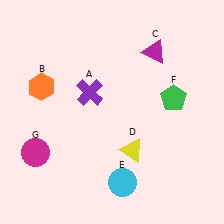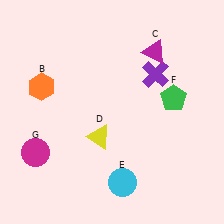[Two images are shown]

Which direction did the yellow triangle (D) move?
The yellow triangle (D) moved left.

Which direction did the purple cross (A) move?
The purple cross (A) moved right.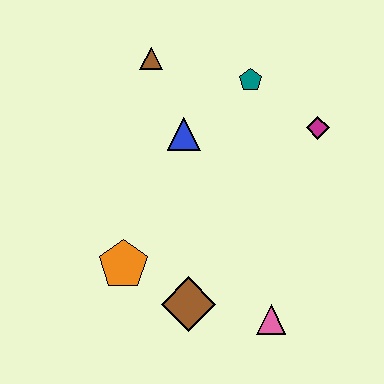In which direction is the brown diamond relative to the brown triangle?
The brown diamond is below the brown triangle.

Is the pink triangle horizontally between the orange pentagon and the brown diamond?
No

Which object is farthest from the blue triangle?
The pink triangle is farthest from the blue triangle.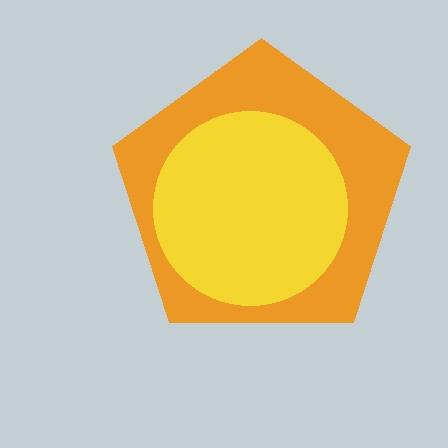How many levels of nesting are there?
2.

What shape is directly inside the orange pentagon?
The yellow circle.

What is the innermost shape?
The yellow circle.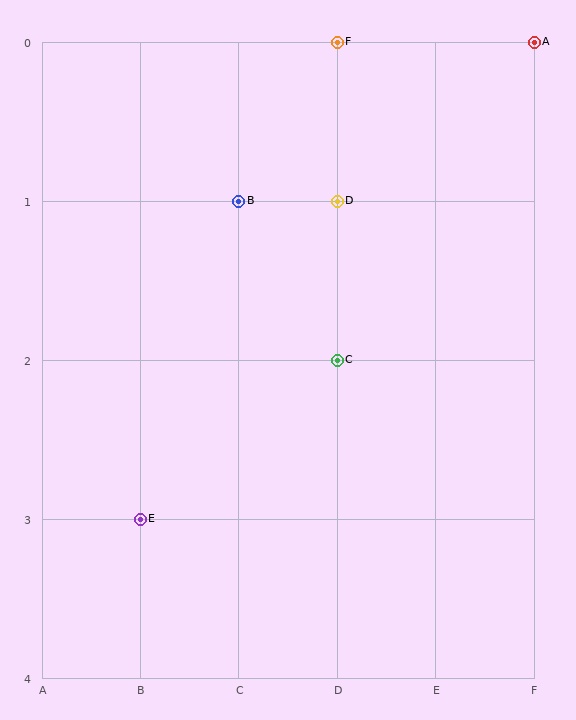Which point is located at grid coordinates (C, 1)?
Point B is at (C, 1).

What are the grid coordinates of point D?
Point D is at grid coordinates (D, 1).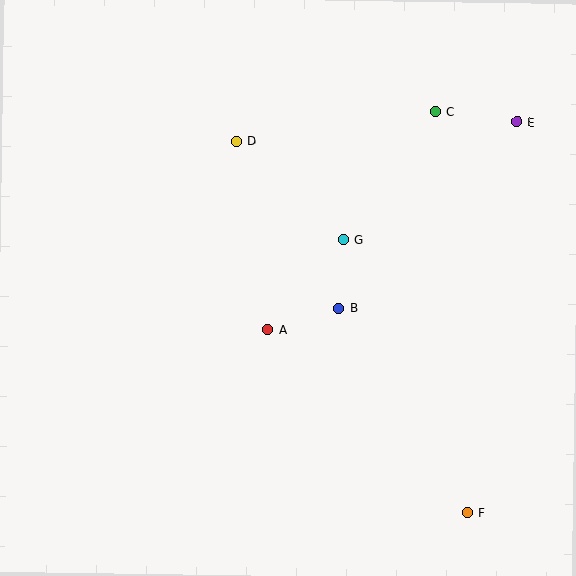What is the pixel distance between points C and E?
The distance between C and E is 83 pixels.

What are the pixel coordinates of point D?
Point D is at (237, 141).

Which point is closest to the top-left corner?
Point D is closest to the top-left corner.